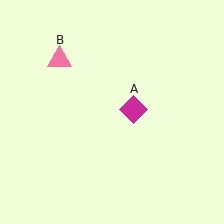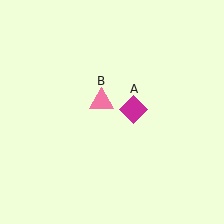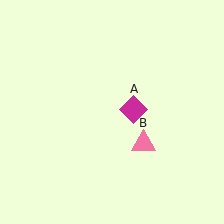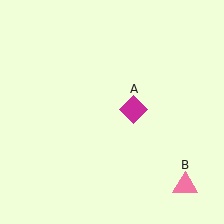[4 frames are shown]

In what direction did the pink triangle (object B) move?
The pink triangle (object B) moved down and to the right.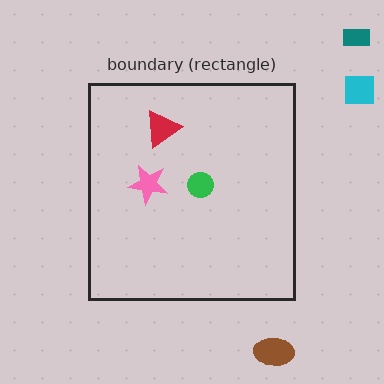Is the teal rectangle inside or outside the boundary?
Outside.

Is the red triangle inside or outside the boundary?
Inside.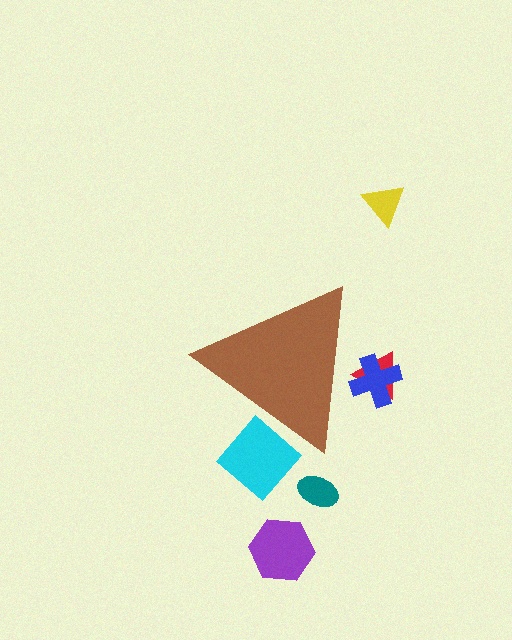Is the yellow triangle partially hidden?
No, the yellow triangle is fully visible.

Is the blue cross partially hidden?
Yes, the blue cross is partially hidden behind the brown triangle.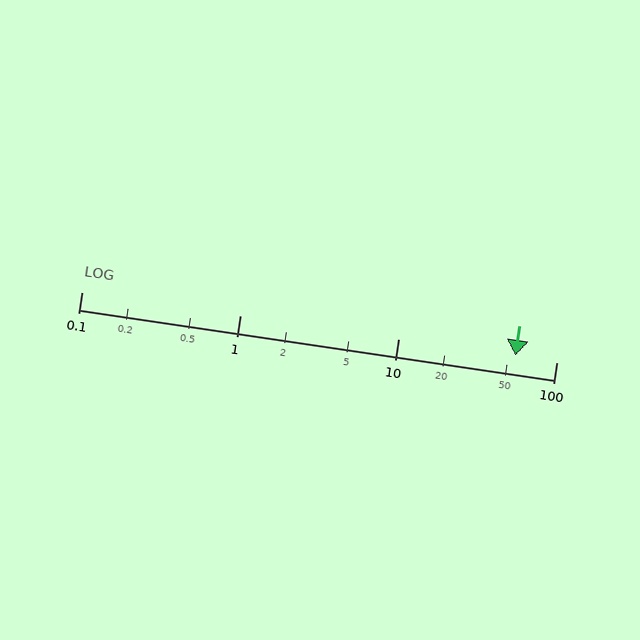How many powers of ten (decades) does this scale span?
The scale spans 3 decades, from 0.1 to 100.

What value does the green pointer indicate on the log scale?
The pointer indicates approximately 55.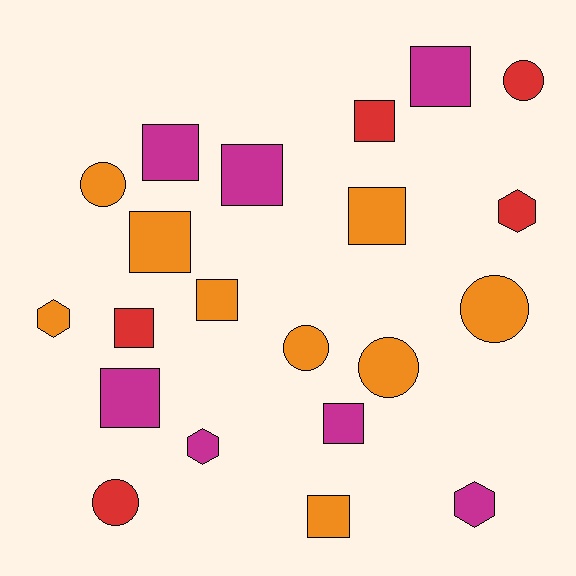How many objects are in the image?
There are 21 objects.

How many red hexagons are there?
There is 1 red hexagon.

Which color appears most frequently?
Orange, with 9 objects.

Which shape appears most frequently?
Square, with 11 objects.